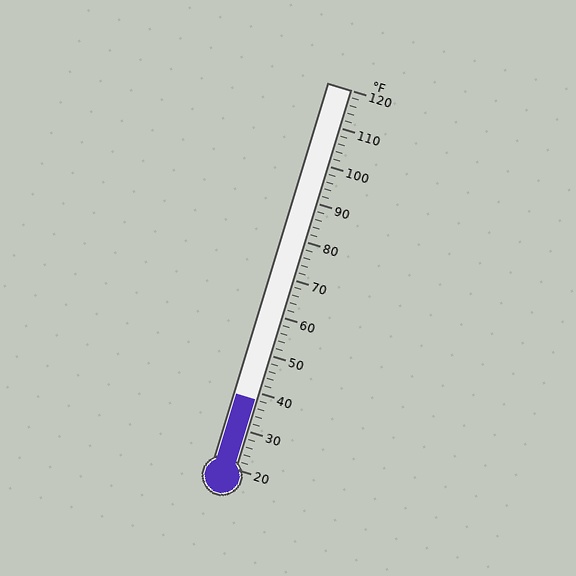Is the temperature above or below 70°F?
The temperature is below 70°F.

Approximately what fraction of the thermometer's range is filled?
The thermometer is filled to approximately 20% of its range.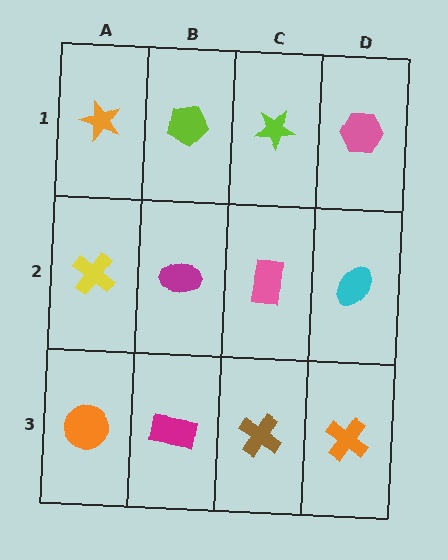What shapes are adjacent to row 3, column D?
A cyan ellipse (row 2, column D), a brown cross (row 3, column C).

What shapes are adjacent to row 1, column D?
A cyan ellipse (row 2, column D), a lime star (row 1, column C).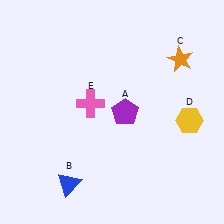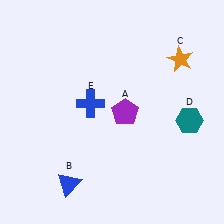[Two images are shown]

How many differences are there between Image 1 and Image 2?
There are 2 differences between the two images.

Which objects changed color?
D changed from yellow to teal. E changed from pink to blue.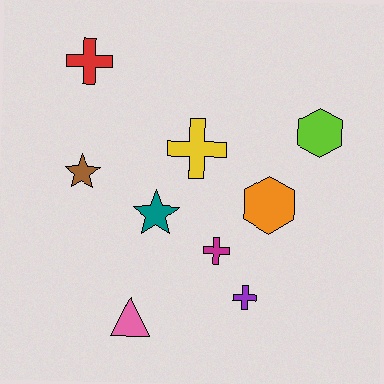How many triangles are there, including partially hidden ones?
There is 1 triangle.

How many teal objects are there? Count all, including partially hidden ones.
There is 1 teal object.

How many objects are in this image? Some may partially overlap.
There are 9 objects.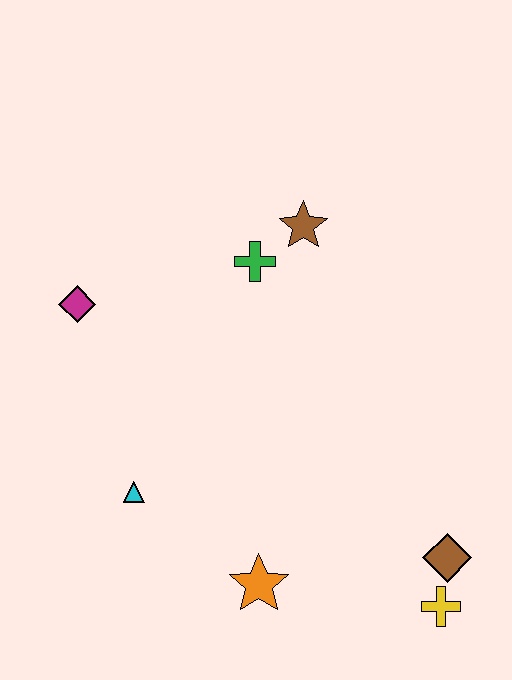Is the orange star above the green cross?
No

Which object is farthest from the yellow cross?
The magenta diamond is farthest from the yellow cross.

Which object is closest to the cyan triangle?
The orange star is closest to the cyan triangle.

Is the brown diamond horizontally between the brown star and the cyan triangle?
No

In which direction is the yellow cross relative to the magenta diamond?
The yellow cross is to the right of the magenta diamond.